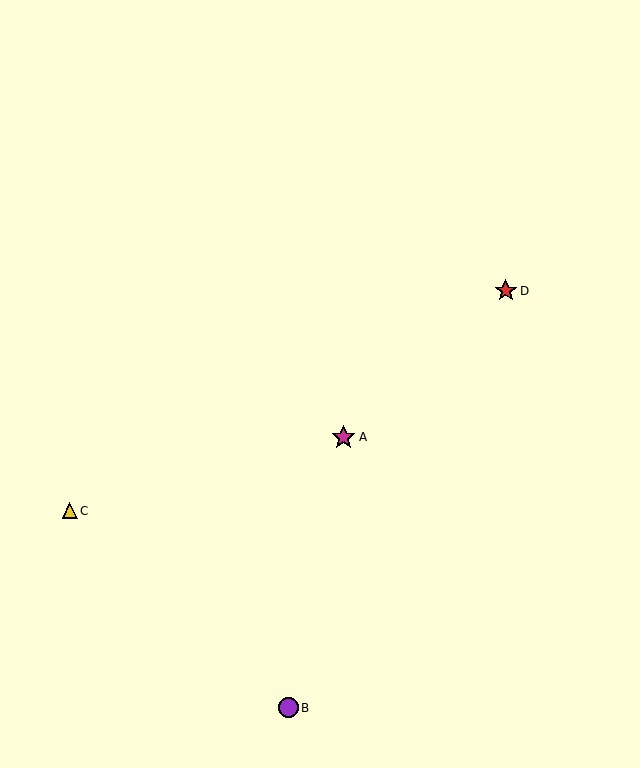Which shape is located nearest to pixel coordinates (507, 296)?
The red star (labeled D) at (506, 291) is nearest to that location.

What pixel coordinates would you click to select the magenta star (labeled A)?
Click at (343, 437) to select the magenta star A.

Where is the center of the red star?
The center of the red star is at (506, 291).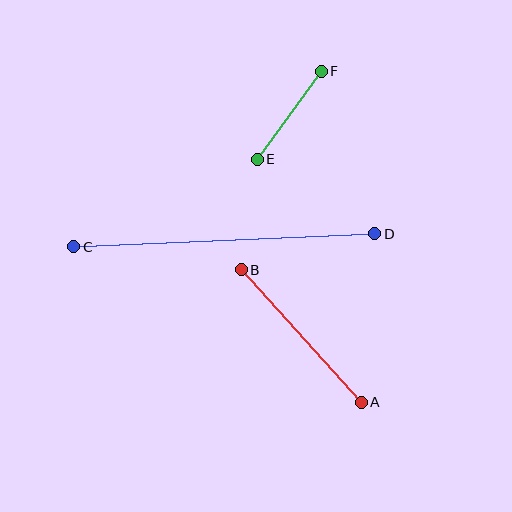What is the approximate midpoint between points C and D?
The midpoint is at approximately (224, 240) pixels.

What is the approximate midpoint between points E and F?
The midpoint is at approximately (289, 115) pixels.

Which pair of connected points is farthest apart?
Points C and D are farthest apart.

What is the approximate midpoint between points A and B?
The midpoint is at approximately (301, 336) pixels.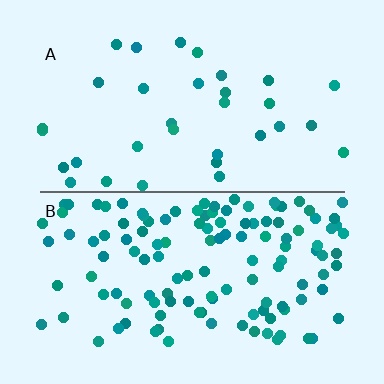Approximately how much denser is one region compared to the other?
Approximately 3.8× — region B over region A.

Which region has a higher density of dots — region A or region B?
B (the bottom).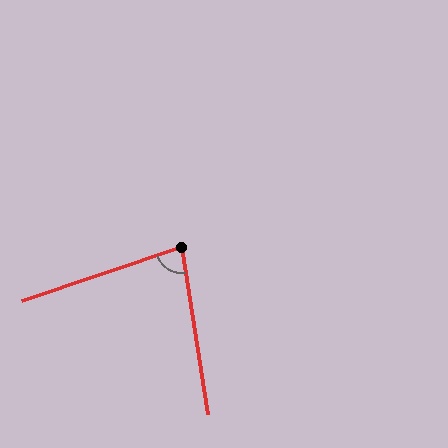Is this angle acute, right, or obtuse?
It is acute.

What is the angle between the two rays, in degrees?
Approximately 80 degrees.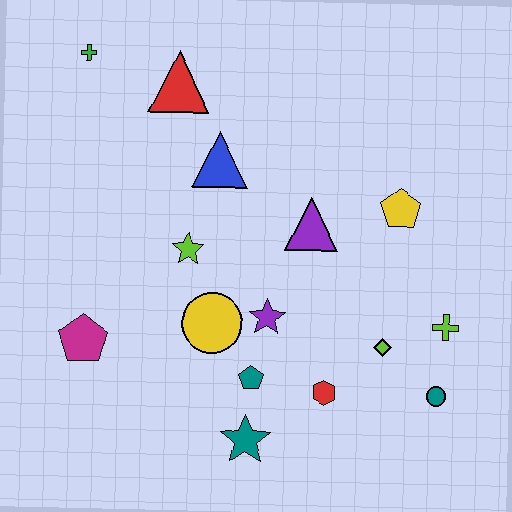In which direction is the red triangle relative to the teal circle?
The red triangle is above the teal circle.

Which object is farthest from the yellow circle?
The green cross is farthest from the yellow circle.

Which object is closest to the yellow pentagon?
The purple triangle is closest to the yellow pentagon.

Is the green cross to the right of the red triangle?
No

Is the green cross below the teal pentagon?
No